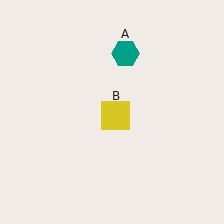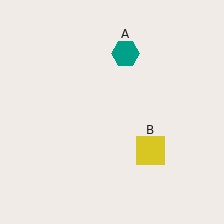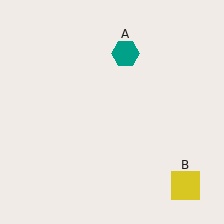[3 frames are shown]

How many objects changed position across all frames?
1 object changed position: yellow square (object B).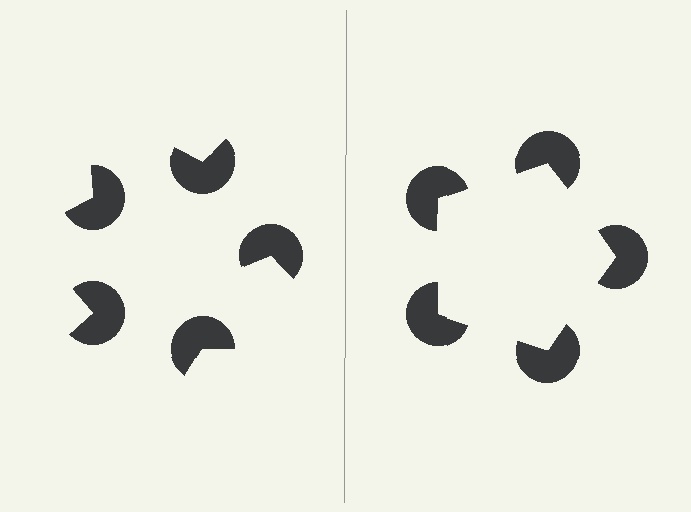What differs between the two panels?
The pac-man discs are positioned identically on both sides; only the wedge orientations differ. On the right they align to a pentagon; on the left they are misaligned.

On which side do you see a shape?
An illusory pentagon appears on the right side. On the left side the wedge cuts are rotated, so no coherent shape forms.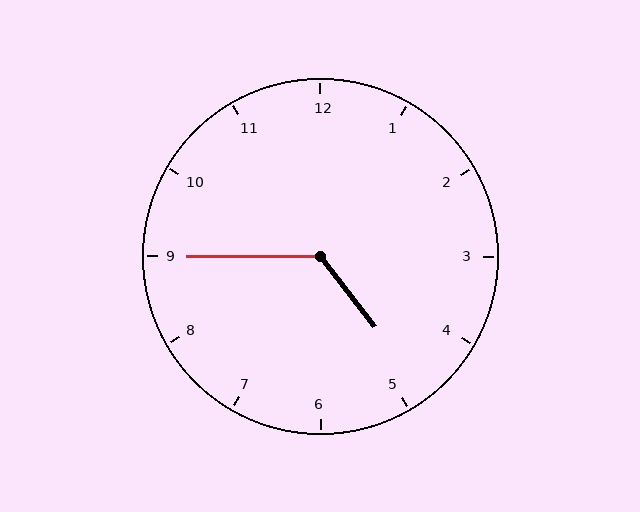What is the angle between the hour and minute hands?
Approximately 128 degrees.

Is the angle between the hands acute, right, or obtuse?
It is obtuse.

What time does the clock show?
4:45.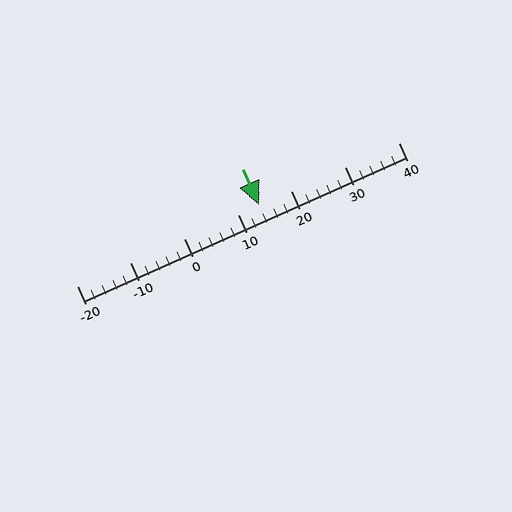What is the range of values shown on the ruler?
The ruler shows values from -20 to 40.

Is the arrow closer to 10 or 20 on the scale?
The arrow is closer to 10.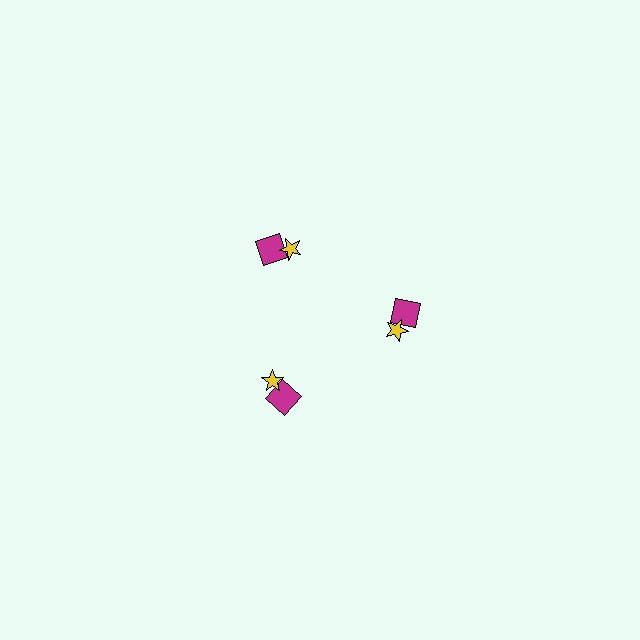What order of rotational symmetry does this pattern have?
This pattern has 3-fold rotational symmetry.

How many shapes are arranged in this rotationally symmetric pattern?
There are 6 shapes, arranged in 3 groups of 2.